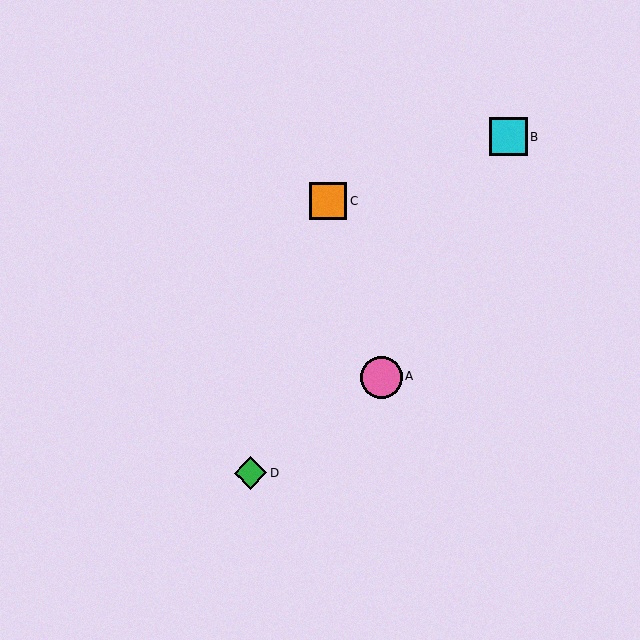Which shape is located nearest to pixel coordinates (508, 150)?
The cyan square (labeled B) at (508, 137) is nearest to that location.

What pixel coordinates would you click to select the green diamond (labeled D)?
Click at (250, 473) to select the green diamond D.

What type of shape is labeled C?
Shape C is an orange square.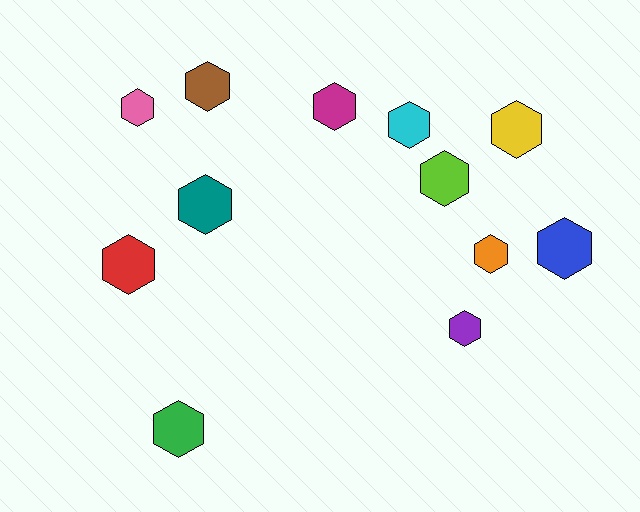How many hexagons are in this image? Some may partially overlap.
There are 12 hexagons.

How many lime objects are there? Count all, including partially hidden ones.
There is 1 lime object.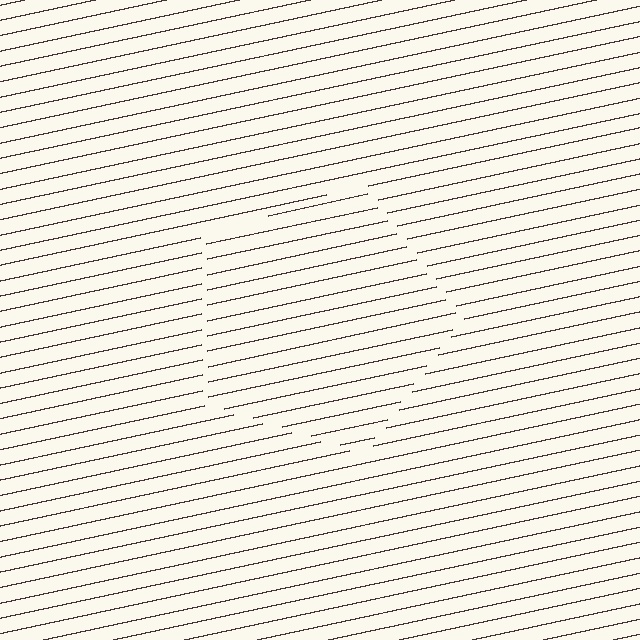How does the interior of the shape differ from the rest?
The interior of the shape contains the same grating, shifted by half a period — the contour is defined by the phase discontinuity where line-ends from the inner and outer gratings abut.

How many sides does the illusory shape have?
5 sides — the line-ends trace a pentagon.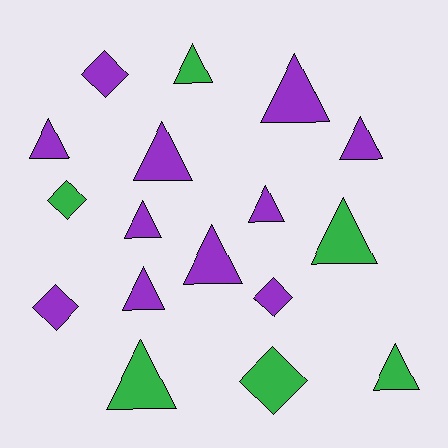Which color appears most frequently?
Purple, with 11 objects.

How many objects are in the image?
There are 17 objects.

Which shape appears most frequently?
Triangle, with 12 objects.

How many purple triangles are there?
There are 8 purple triangles.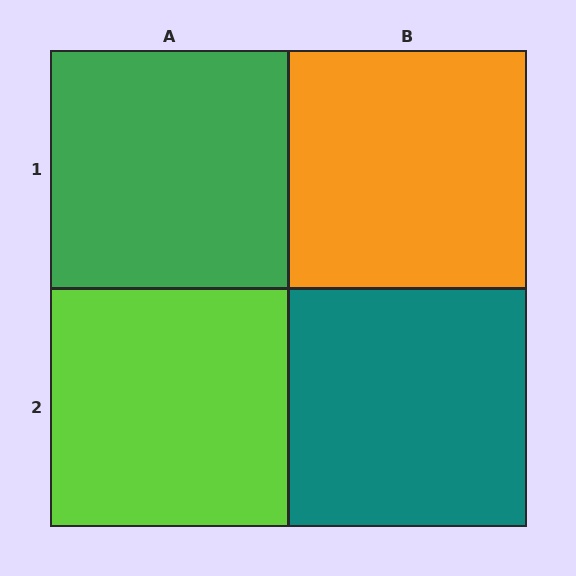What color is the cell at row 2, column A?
Lime.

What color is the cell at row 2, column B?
Teal.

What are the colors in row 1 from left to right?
Green, orange.